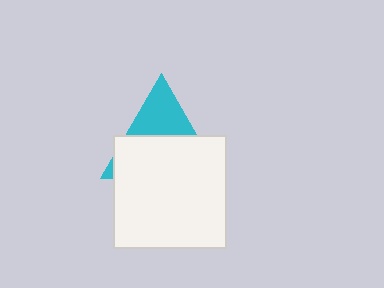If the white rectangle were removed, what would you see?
You would see the complete cyan triangle.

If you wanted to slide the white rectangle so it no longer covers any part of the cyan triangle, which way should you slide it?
Slide it down — that is the most direct way to separate the two shapes.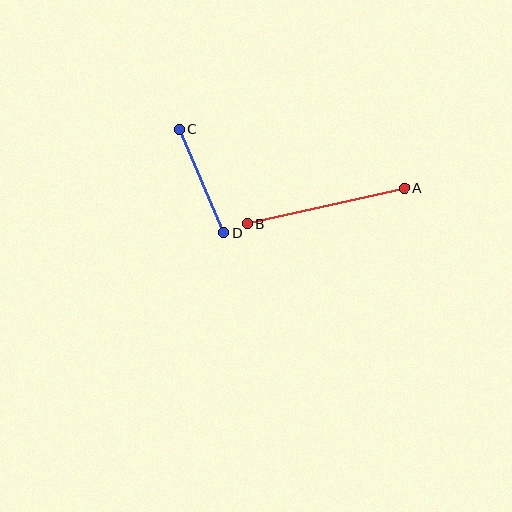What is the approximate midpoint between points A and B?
The midpoint is at approximately (325, 206) pixels.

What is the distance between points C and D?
The distance is approximately 113 pixels.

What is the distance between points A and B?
The distance is approximately 161 pixels.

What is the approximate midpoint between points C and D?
The midpoint is at approximately (201, 181) pixels.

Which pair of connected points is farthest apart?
Points A and B are farthest apart.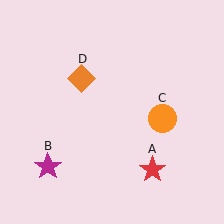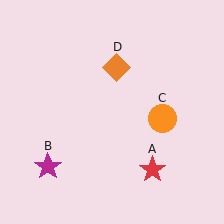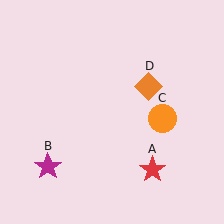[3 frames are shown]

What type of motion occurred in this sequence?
The orange diamond (object D) rotated clockwise around the center of the scene.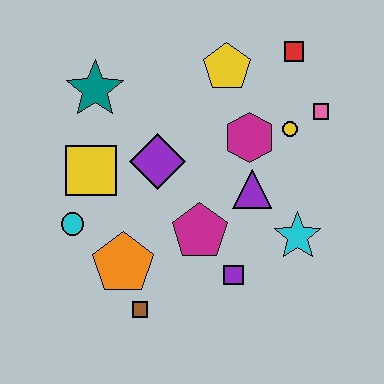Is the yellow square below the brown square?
No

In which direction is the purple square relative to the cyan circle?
The purple square is to the right of the cyan circle.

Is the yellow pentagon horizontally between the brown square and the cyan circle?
No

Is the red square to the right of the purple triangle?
Yes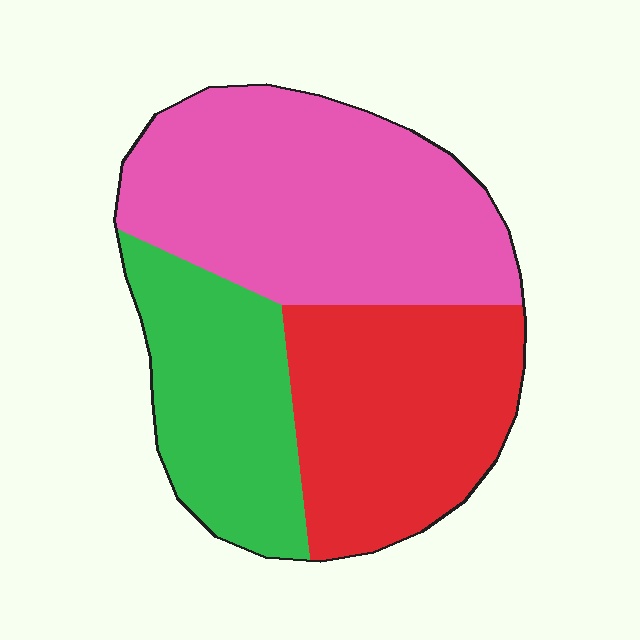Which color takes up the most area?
Pink, at roughly 45%.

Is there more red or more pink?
Pink.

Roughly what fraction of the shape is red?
Red takes up between a sixth and a third of the shape.